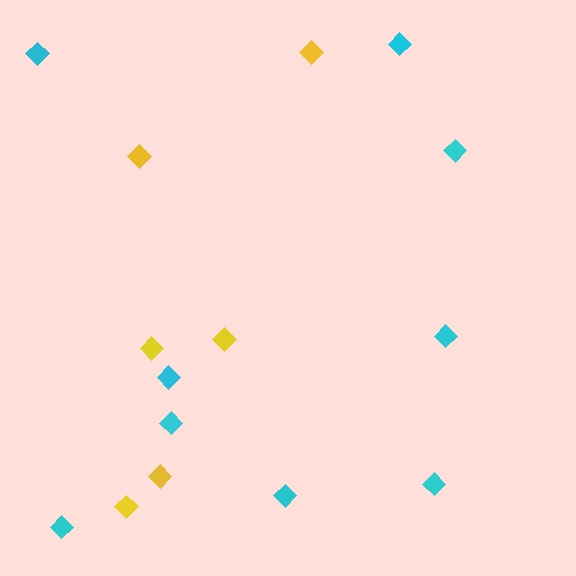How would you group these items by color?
There are 2 groups: one group of yellow diamonds (6) and one group of cyan diamonds (9).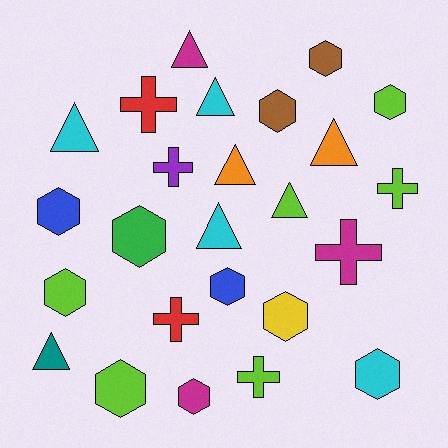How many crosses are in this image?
There are 6 crosses.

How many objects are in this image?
There are 25 objects.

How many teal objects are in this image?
There is 1 teal object.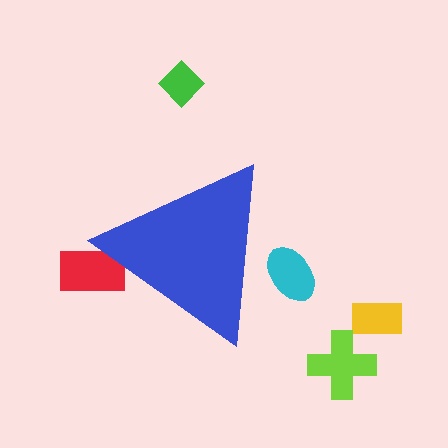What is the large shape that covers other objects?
A blue triangle.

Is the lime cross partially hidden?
No, the lime cross is fully visible.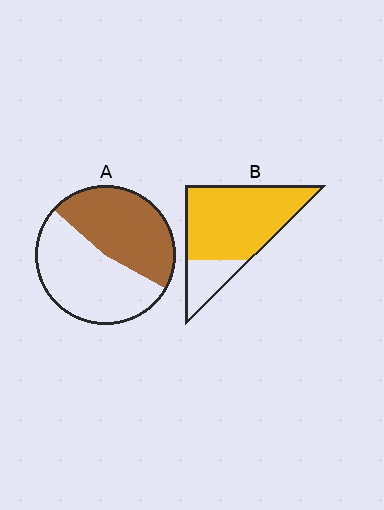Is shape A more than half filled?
Roughly half.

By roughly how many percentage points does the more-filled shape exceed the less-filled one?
By roughly 30 percentage points (B over A).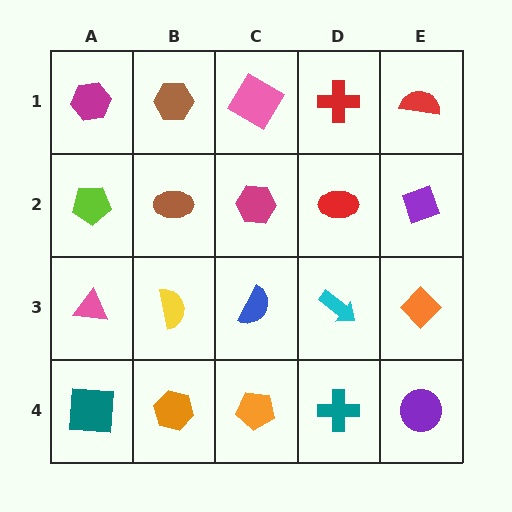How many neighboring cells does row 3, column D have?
4.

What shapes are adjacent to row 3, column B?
A brown ellipse (row 2, column B), an orange hexagon (row 4, column B), a pink triangle (row 3, column A), a blue semicircle (row 3, column C).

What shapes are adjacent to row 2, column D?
A red cross (row 1, column D), a cyan arrow (row 3, column D), a magenta hexagon (row 2, column C), a purple diamond (row 2, column E).